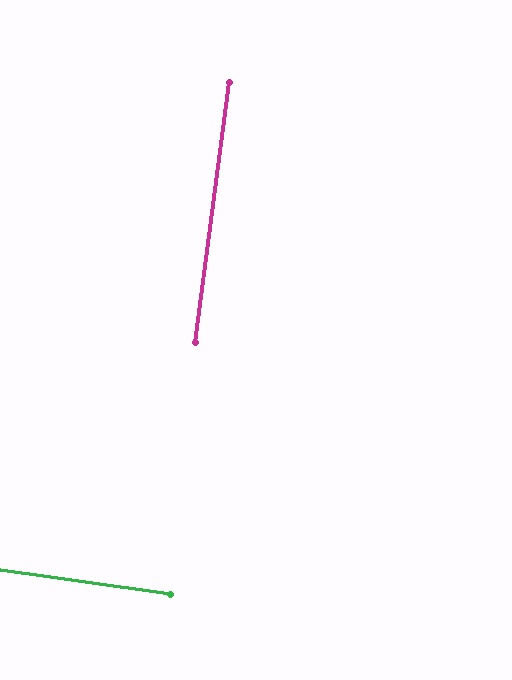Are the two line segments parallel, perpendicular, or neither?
Perpendicular — they meet at approximately 89°.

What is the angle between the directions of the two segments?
Approximately 89 degrees.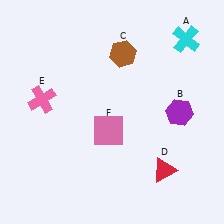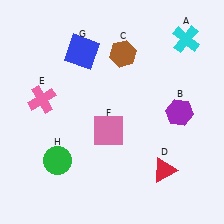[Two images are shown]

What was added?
A blue square (G), a green circle (H) were added in Image 2.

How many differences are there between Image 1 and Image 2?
There are 2 differences between the two images.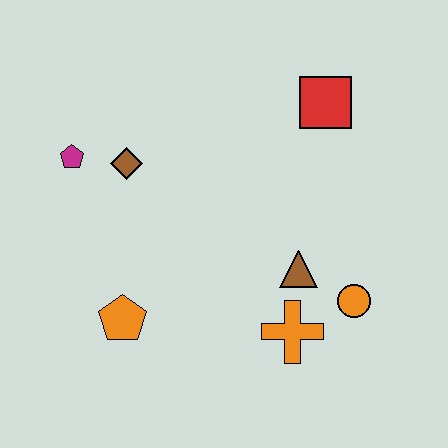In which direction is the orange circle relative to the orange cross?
The orange circle is to the right of the orange cross.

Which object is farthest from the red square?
The orange pentagon is farthest from the red square.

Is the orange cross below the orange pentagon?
Yes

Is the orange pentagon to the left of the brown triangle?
Yes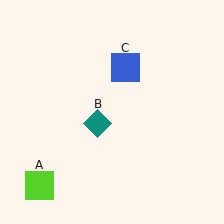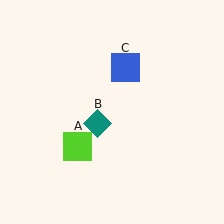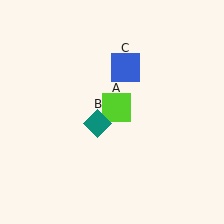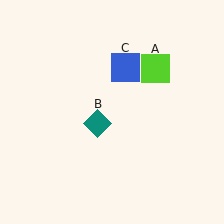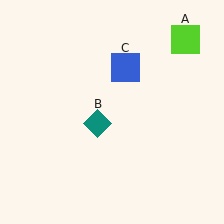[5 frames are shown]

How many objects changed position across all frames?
1 object changed position: lime square (object A).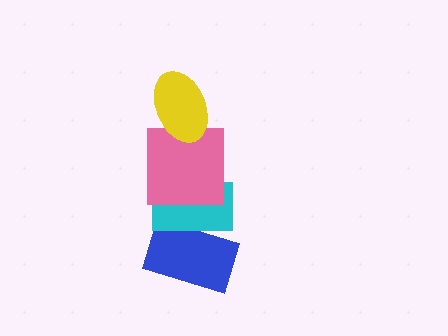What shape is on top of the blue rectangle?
The cyan rectangle is on top of the blue rectangle.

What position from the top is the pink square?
The pink square is 2nd from the top.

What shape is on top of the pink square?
The yellow ellipse is on top of the pink square.